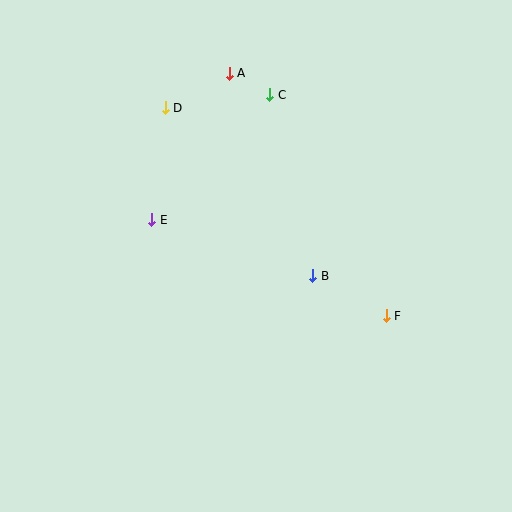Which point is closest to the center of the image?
Point B at (313, 276) is closest to the center.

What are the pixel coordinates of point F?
Point F is at (386, 316).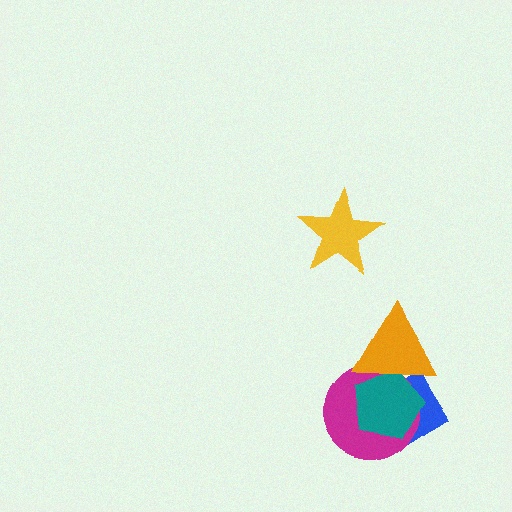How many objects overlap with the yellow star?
0 objects overlap with the yellow star.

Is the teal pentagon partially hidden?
Yes, it is partially covered by another shape.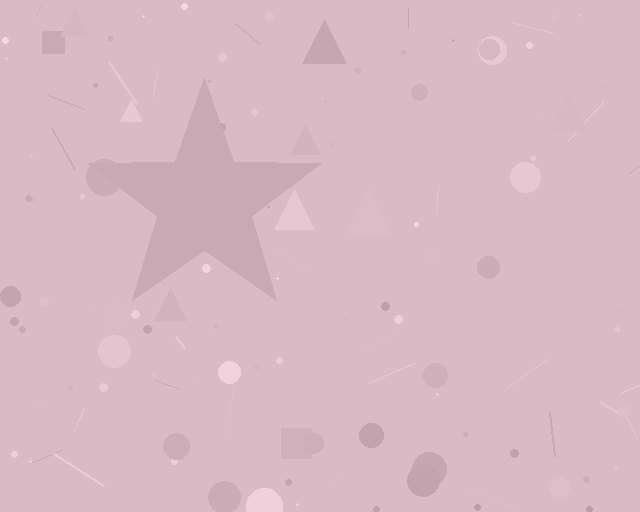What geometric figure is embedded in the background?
A star is embedded in the background.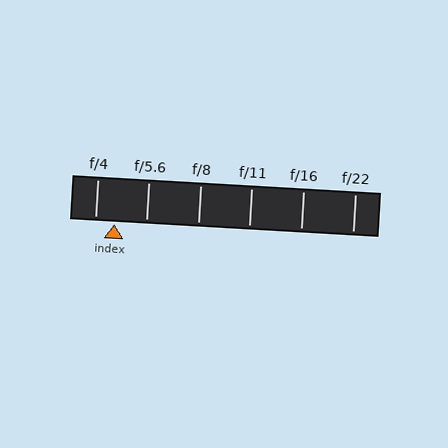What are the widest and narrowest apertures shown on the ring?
The widest aperture shown is f/4 and the narrowest is f/22.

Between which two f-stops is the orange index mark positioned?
The index mark is between f/4 and f/5.6.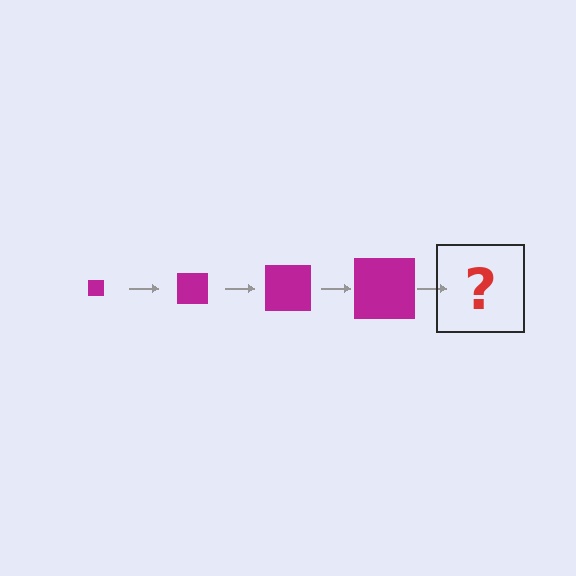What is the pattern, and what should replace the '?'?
The pattern is that the square gets progressively larger each step. The '?' should be a magenta square, larger than the previous one.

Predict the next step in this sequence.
The next step is a magenta square, larger than the previous one.